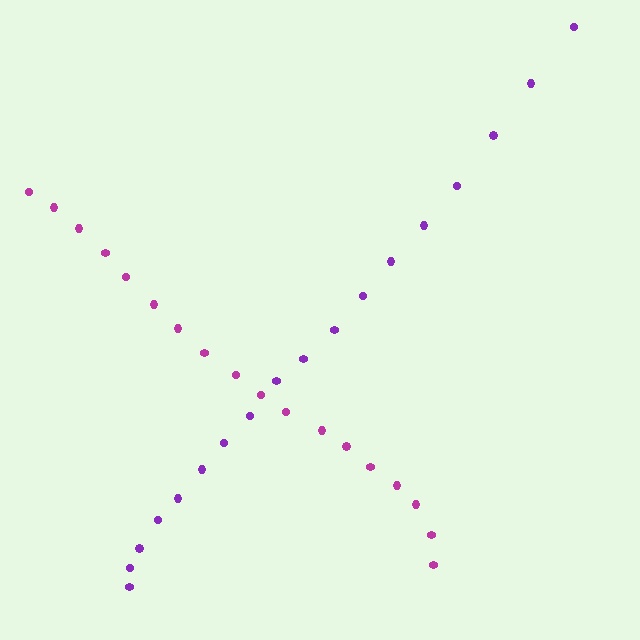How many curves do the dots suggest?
There are 2 distinct paths.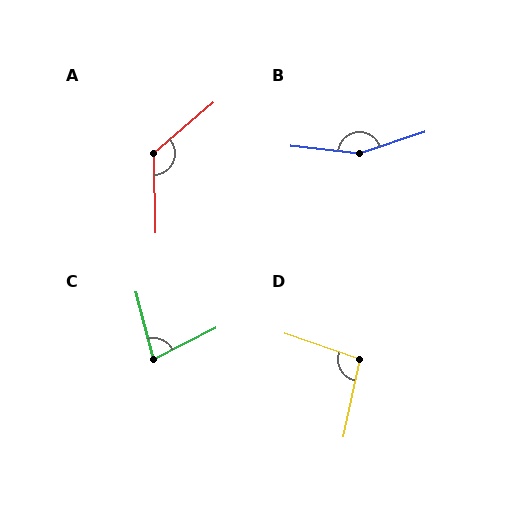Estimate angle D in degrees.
Approximately 96 degrees.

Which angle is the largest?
B, at approximately 156 degrees.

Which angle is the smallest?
C, at approximately 78 degrees.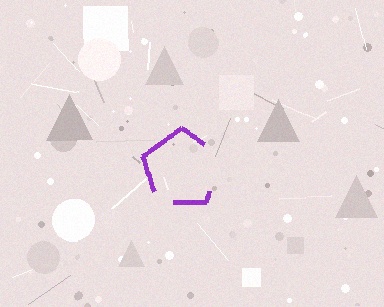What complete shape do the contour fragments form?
The contour fragments form a pentagon.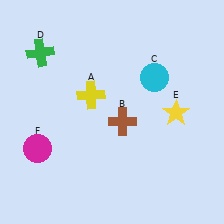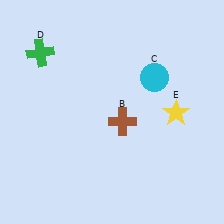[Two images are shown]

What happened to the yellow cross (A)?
The yellow cross (A) was removed in Image 2. It was in the top-left area of Image 1.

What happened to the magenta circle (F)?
The magenta circle (F) was removed in Image 2. It was in the bottom-left area of Image 1.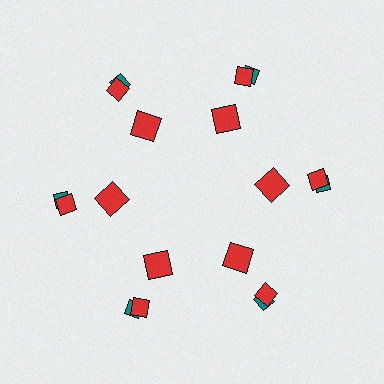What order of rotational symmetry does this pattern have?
This pattern has 6-fold rotational symmetry.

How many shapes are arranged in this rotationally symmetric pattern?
There are 18 shapes, arranged in 6 groups of 3.